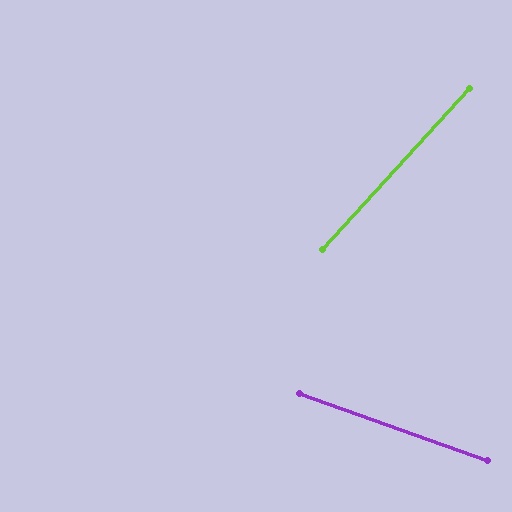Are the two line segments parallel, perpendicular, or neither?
Neither parallel nor perpendicular — they differ by about 67°.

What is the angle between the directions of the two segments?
Approximately 67 degrees.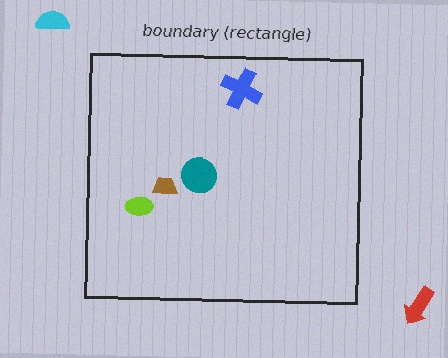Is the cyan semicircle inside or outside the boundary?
Outside.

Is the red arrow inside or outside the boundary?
Outside.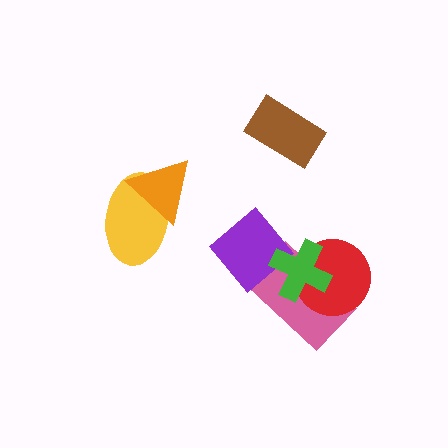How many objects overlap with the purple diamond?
2 objects overlap with the purple diamond.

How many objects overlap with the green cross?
3 objects overlap with the green cross.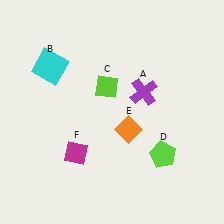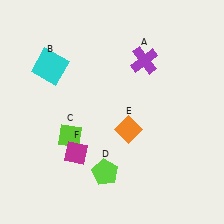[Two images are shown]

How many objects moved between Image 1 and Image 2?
3 objects moved between the two images.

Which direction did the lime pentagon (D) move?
The lime pentagon (D) moved left.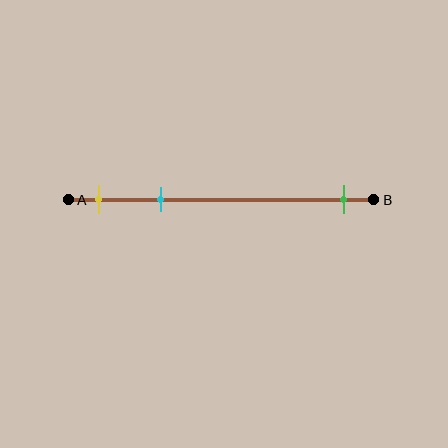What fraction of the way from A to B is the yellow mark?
The yellow mark is approximately 10% (0.1) of the way from A to B.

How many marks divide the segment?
There are 3 marks dividing the segment.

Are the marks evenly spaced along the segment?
No, the marks are not evenly spaced.